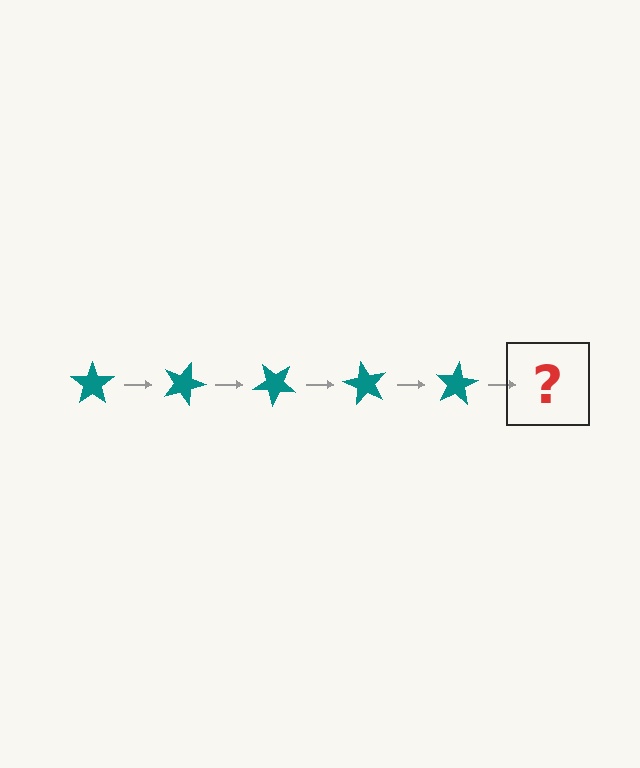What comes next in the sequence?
The next element should be a teal star rotated 100 degrees.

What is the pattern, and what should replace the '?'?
The pattern is that the star rotates 20 degrees each step. The '?' should be a teal star rotated 100 degrees.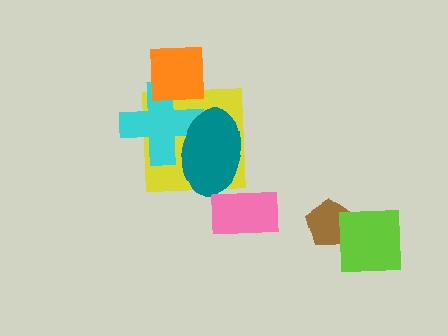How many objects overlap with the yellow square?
2 objects overlap with the yellow square.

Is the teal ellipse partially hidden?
No, no other shape covers it.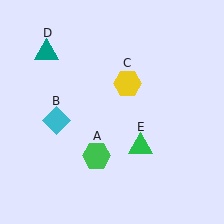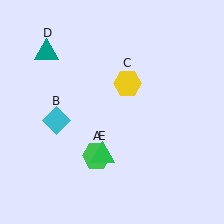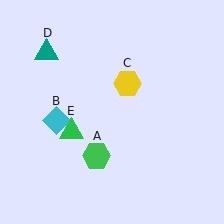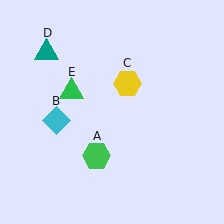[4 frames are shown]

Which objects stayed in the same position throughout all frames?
Green hexagon (object A) and cyan diamond (object B) and yellow hexagon (object C) and teal triangle (object D) remained stationary.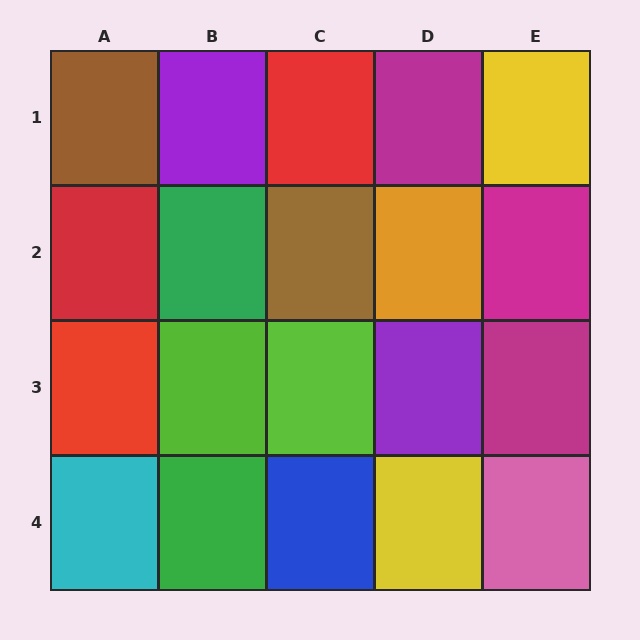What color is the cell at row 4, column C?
Blue.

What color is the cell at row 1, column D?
Magenta.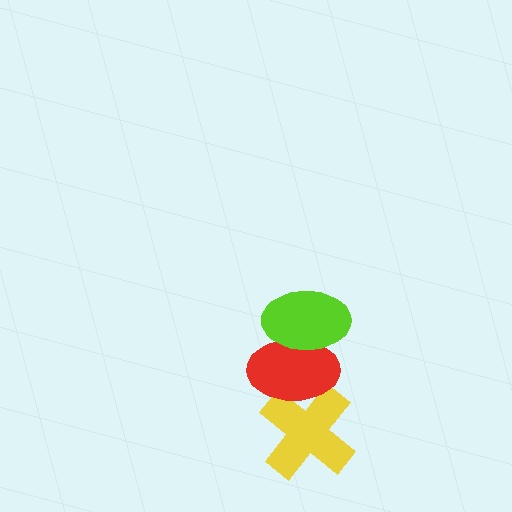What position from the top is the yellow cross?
The yellow cross is 3rd from the top.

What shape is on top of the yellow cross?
The red ellipse is on top of the yellow cross.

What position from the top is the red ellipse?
The red ellipse is 2nd from the top.